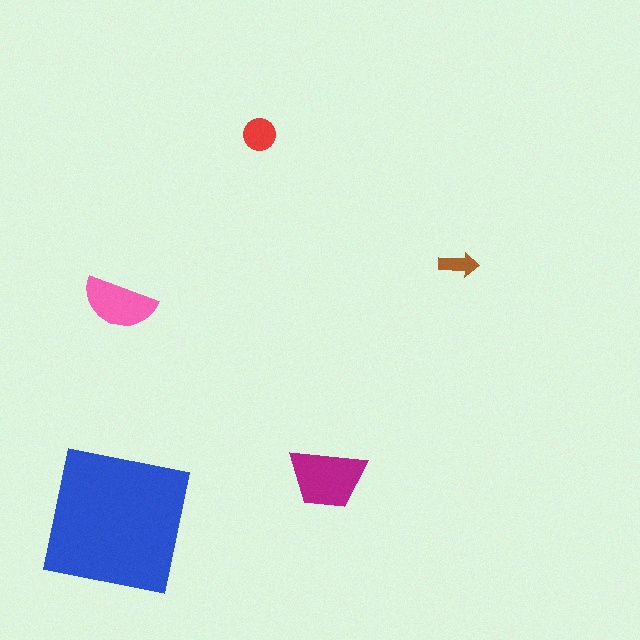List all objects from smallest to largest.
The brown arrow, the red circle, the pink semicircle, the magenta trapezoid, the blue square.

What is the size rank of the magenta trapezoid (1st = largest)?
2nd.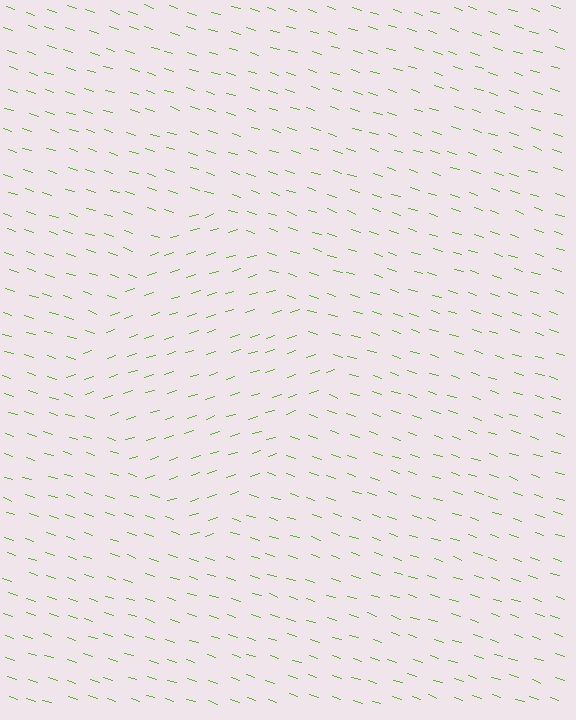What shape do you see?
I see a diamond.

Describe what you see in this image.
The image is filled with small lime line segments. A diamond region in the image has lines oriented differently from the surrounding lines, creating a visible texture boundary.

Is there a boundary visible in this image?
Yes, there is a texture boundary formed by a change in line orientation.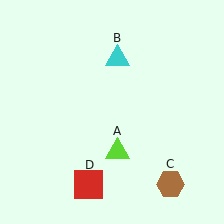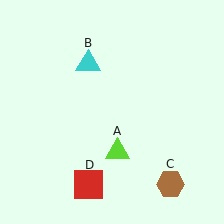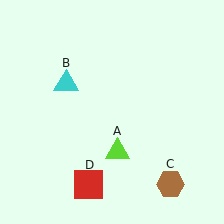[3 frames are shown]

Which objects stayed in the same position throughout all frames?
Lime triangle (object A) and brown hexagon (object C) and red square (object D) remained stationary.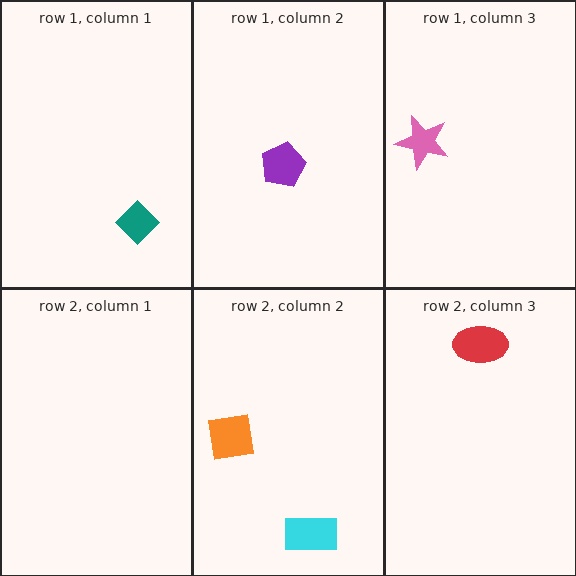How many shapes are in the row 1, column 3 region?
1.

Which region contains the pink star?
The row 1, column 3 region.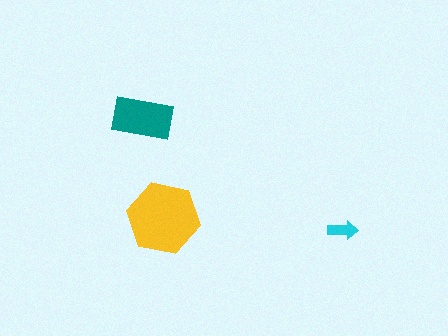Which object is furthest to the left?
The teal rectangle is leftmost.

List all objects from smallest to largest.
The cyan arrow, the teal rectangle, the yellow hexagon.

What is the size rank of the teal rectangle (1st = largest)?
2nd.